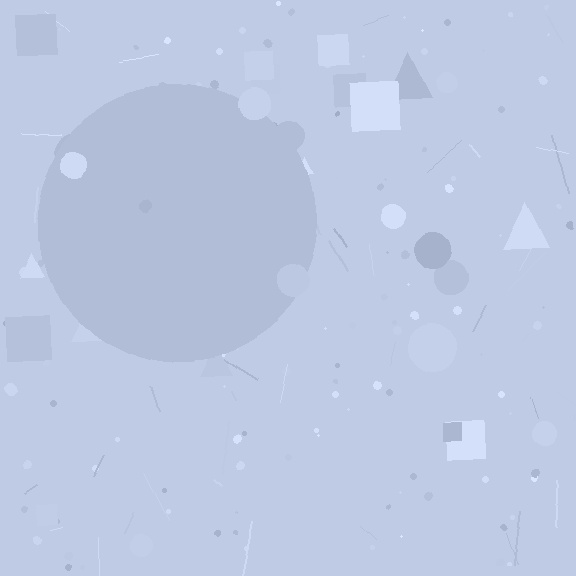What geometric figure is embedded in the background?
A circle is embedded in the background.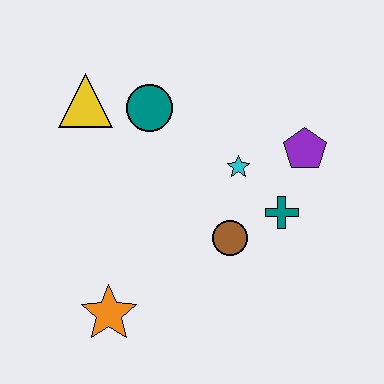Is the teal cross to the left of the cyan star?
No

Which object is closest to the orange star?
The brown circle is closest to the orange star.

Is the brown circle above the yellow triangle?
No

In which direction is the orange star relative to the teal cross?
The orange star is to the left of the teal cross.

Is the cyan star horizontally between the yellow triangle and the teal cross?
Yes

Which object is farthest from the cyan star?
The orange star is farthest from the cyan star.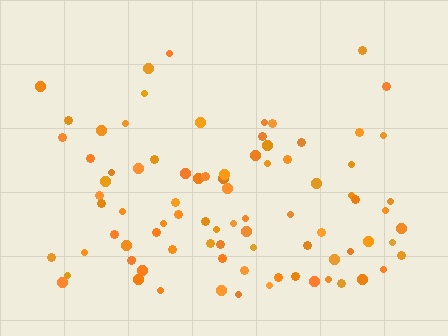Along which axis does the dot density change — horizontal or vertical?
Vertical.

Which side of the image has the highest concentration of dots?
The bottom.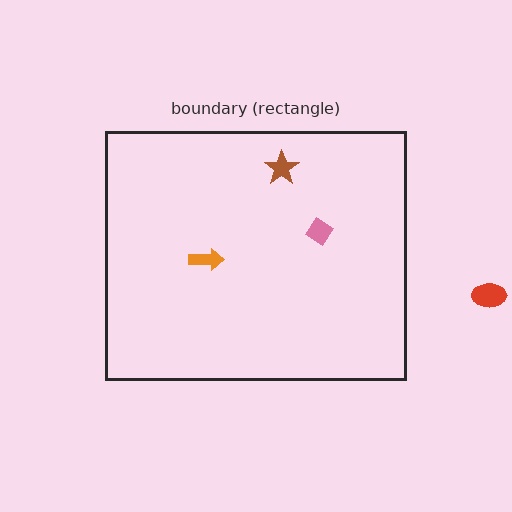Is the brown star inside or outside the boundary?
Inside.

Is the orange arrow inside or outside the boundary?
Inside.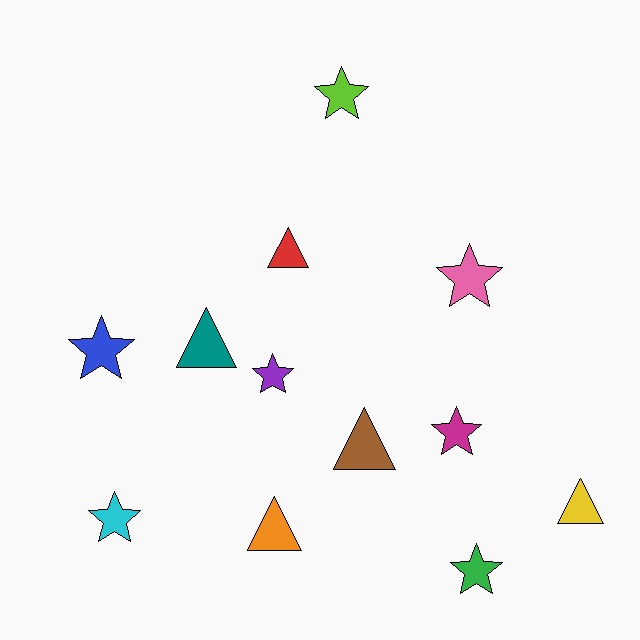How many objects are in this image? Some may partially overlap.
There are 12 objects.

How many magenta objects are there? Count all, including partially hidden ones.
There is 1 magenta object.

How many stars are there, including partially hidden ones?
There are 7 stars.